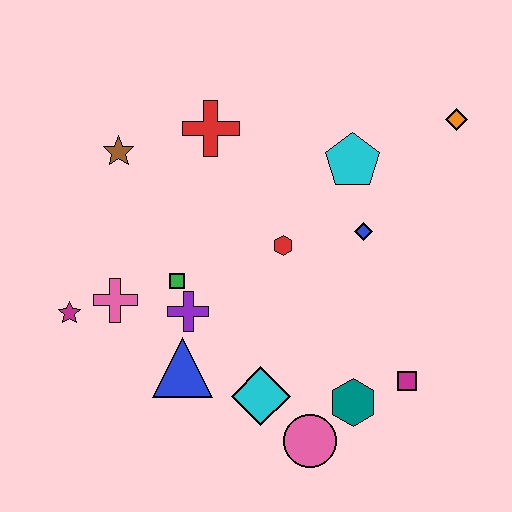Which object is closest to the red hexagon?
The blue diamond is closest to the red hexagon.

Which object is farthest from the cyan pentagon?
The magenta star is farthest from the cyan pentagon.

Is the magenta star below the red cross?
Yes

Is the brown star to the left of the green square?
Yes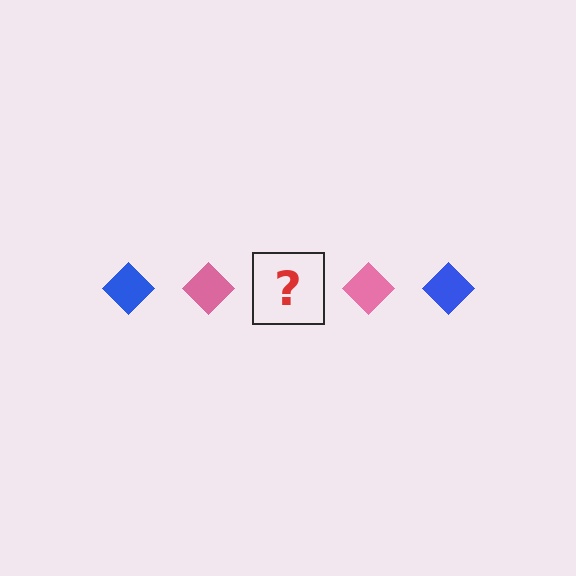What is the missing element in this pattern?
The missing element is a blue diamond.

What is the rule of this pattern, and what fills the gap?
The rule is that the pattern cycles through blue, pink diamonds. The gap should be filled with a blue diamond.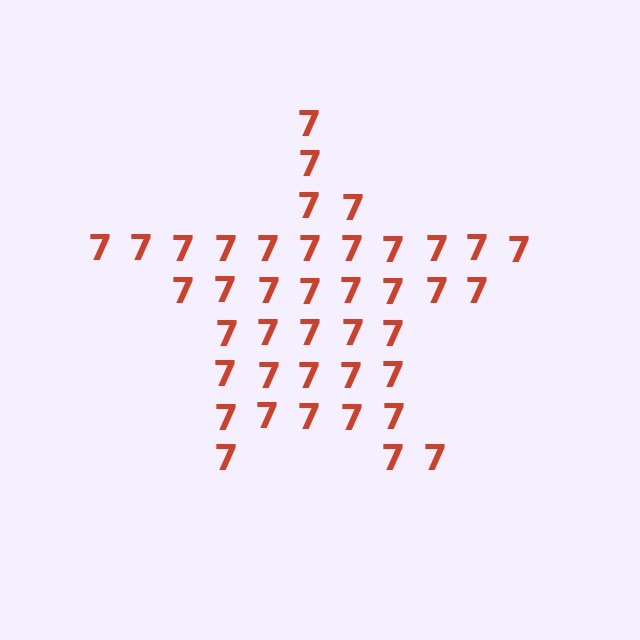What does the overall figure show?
The overall figure shows a star.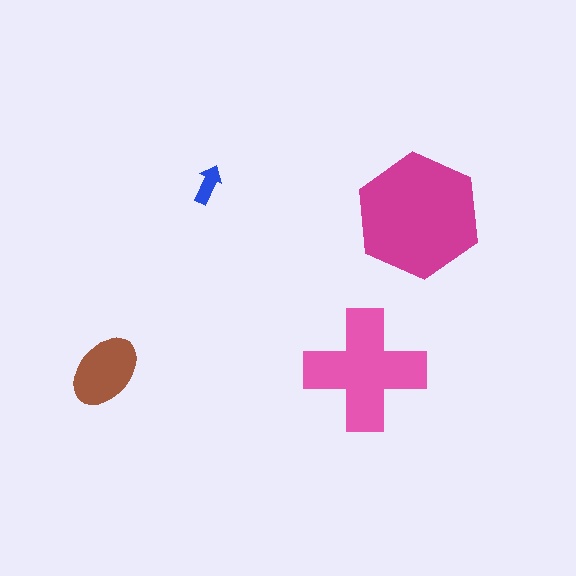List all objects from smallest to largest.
The blue arrow, the brown ellipse, the pink cross, the magenta hexagon.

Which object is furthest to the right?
The magenta hexagon is rightmost.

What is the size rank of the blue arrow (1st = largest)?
4th.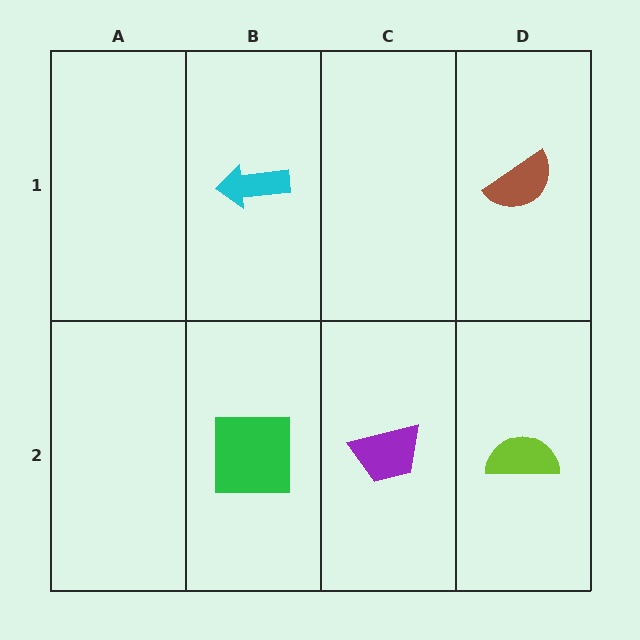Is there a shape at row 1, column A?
No, that cell is empty.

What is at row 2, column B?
A green square.